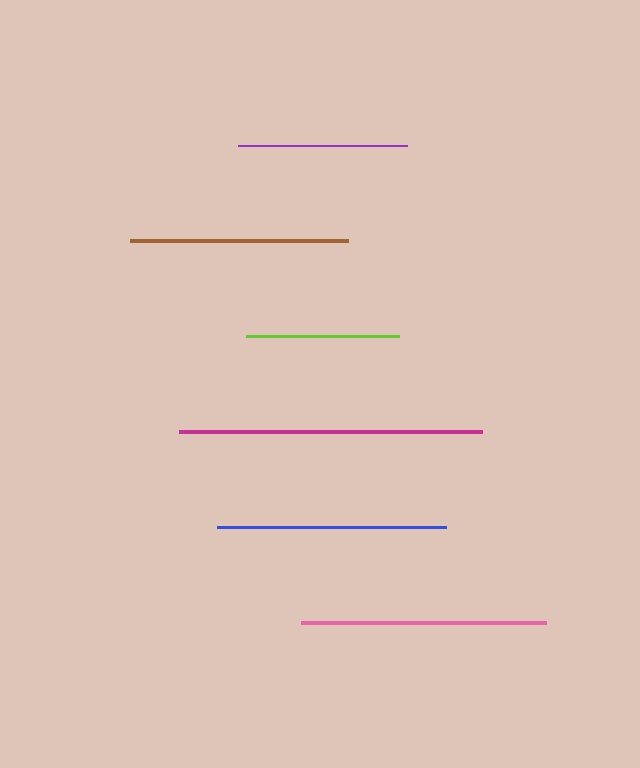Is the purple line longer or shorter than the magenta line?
The magenta line is longer than the purple line.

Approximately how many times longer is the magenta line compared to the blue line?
The magenta line is approximately 1.3 times the length of the blue line.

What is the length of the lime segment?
The lime segment is approximately 153 pixels long.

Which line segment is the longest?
The magenta line is the longest at approximately 303 pixels.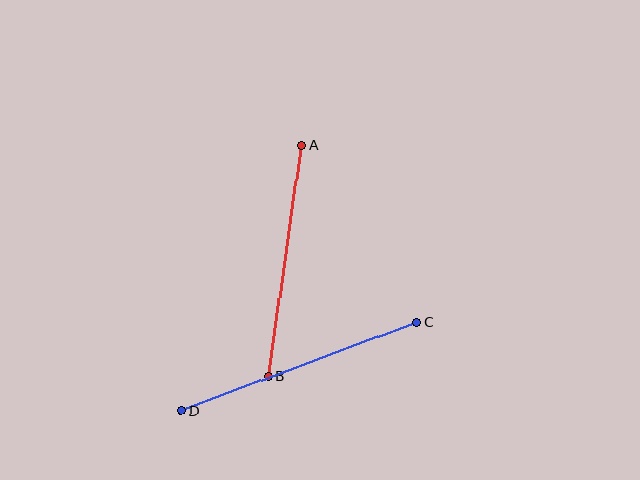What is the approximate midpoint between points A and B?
The midpoint is at approximately (285, 261) pixels.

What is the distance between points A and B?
The distance is approximately 233 pixels.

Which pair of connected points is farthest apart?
Points C and D are farthest apart.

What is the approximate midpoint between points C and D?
The midpoint is at approximately (299, 366) pixels.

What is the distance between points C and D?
The distance is approximately 252 pixels.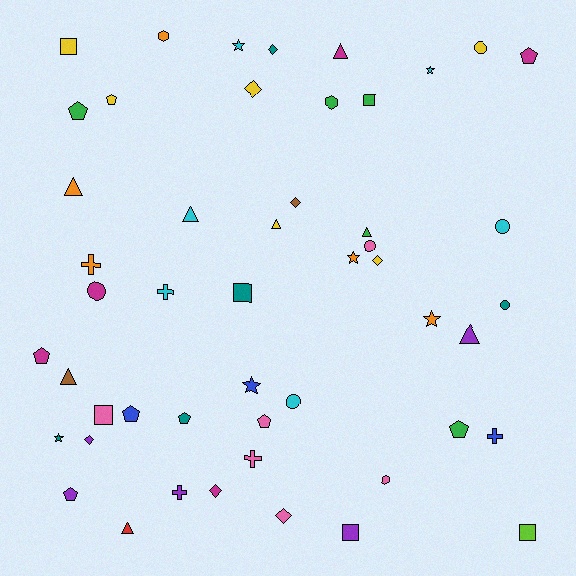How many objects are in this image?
There are 50 objects.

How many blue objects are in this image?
There are 3 blue objects.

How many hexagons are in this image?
There are 3 hexagons.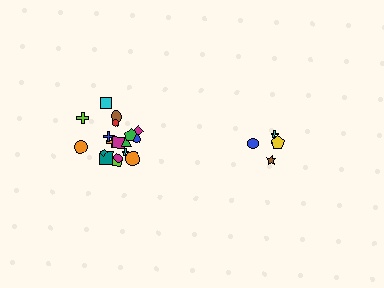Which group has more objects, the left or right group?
The left group.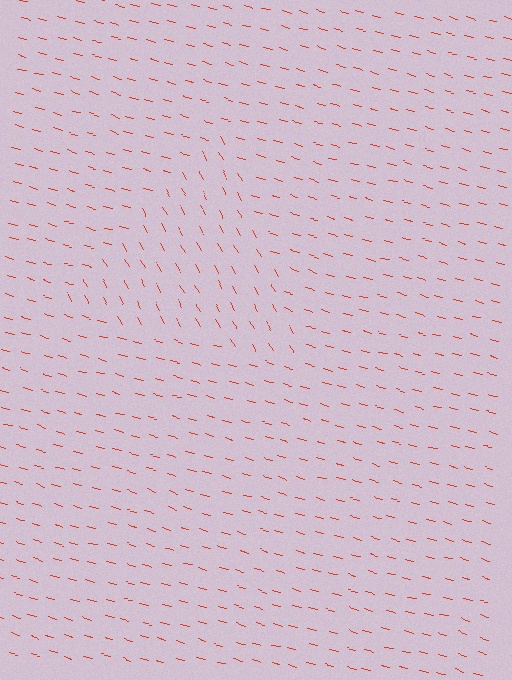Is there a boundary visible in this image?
Yes, there is a texture boundary formed by a change in line orientation.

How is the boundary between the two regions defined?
The boundary is defined purely by a change in line orientation (approximately 45 degrees difference). All lines are the same color and thickness.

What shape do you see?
I see a triangle.